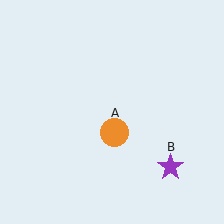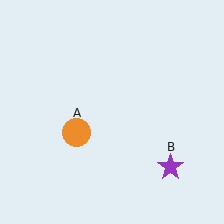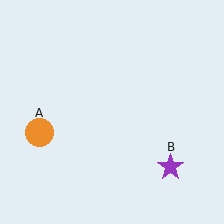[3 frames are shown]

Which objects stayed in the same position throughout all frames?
Purple star (object B) remained stationary.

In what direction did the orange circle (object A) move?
The orange circle (object A) moved left.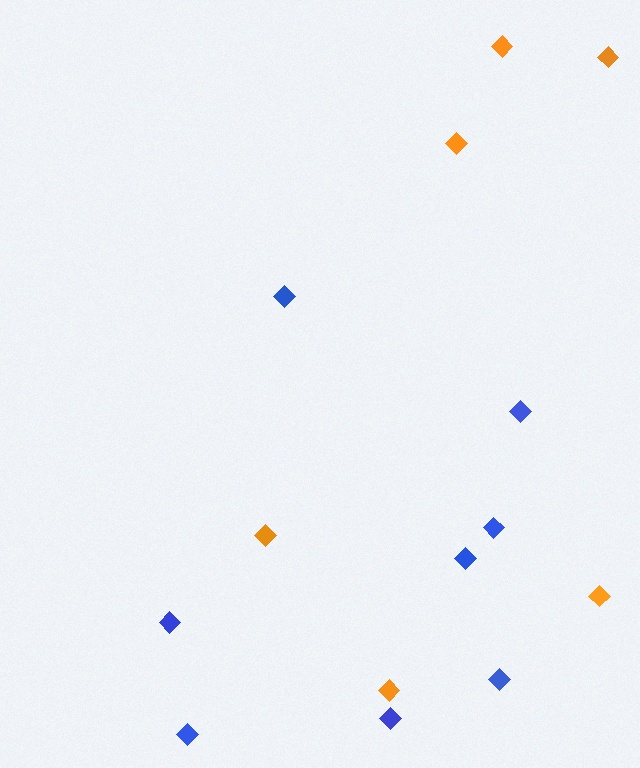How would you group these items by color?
There are 2 groups: one group of orange diamonds (6) and one group of blue diamonds (8).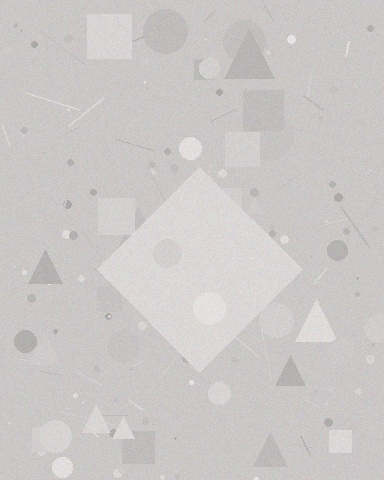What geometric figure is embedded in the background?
A diamond is embedded in the background.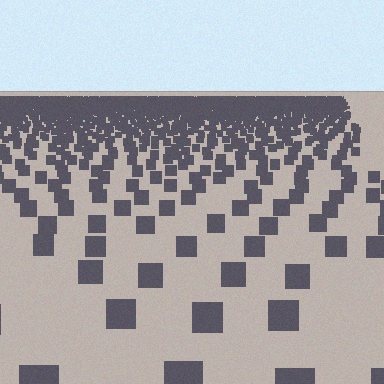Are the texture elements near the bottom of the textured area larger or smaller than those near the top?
Larger. Near the bottom, elements are closer to the viewer and appear at a bigger on-screen size.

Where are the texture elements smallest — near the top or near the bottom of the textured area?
Near the top.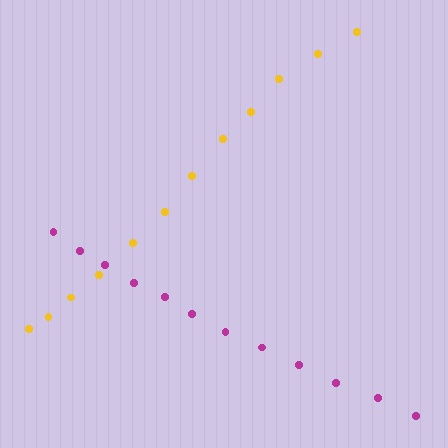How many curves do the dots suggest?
There are 2 distinct paths.